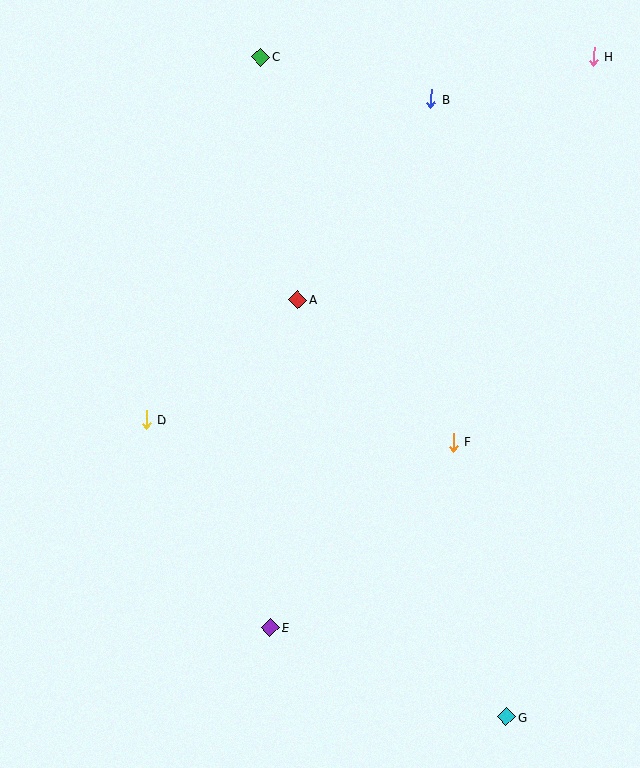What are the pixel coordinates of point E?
Point E is at (270, 628).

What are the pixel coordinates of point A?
Point A is at (298, 300).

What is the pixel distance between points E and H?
The distance between E and H is 656 pixels.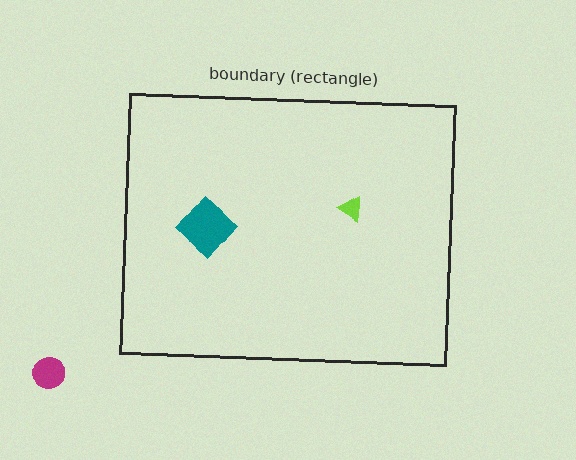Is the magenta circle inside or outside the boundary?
Outside.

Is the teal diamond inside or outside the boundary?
Inside.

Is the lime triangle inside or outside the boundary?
Inside.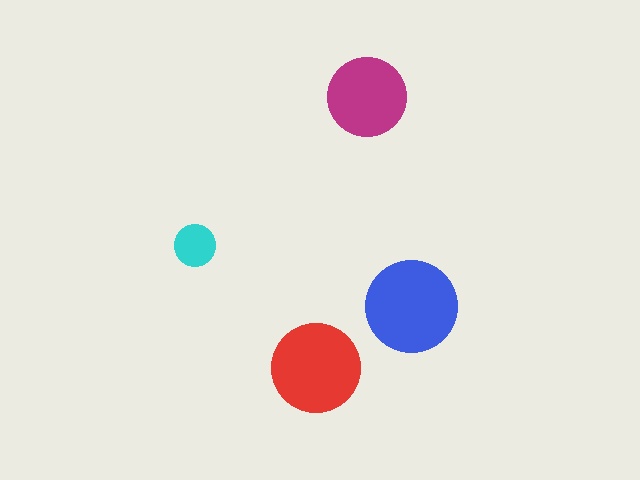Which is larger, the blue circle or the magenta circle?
The blue one.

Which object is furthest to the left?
The cyan circle is leftmost.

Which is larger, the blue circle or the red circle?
The blue one.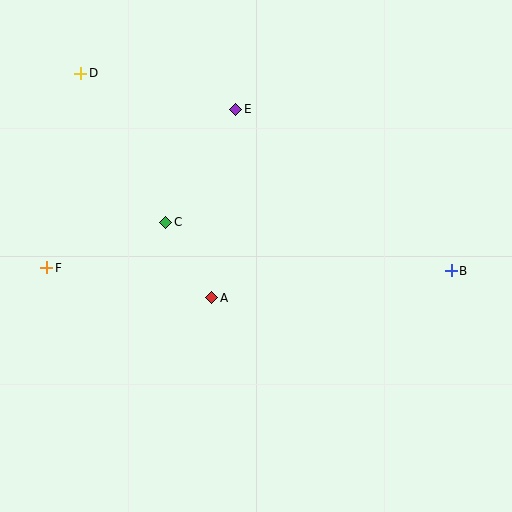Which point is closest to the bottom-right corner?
Point B is closest to the bottom-right corner.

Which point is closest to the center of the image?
Point A at (212, 298) is closest to the center.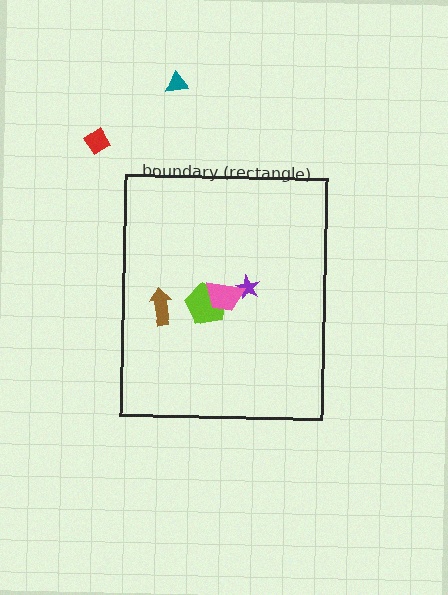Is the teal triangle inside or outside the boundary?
Outside.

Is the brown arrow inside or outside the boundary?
Inside.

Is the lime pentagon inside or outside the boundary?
Inside.